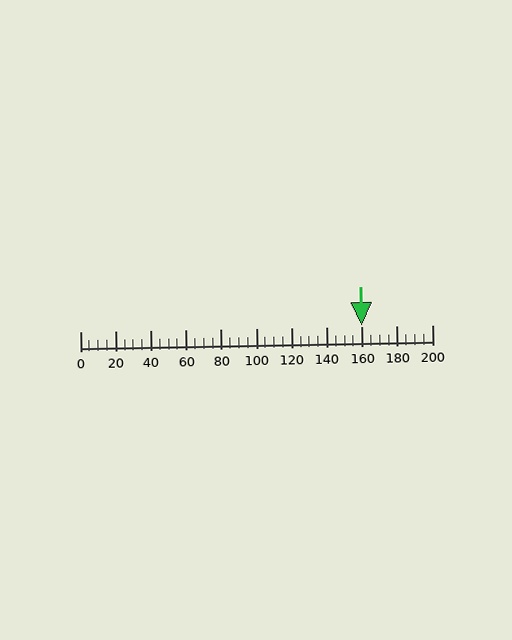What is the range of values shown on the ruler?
The ruler shows values from 0 to 200.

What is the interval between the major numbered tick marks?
The major tick marks are spaced 20 units apart.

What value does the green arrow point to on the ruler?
The green arrow points to approximately 160.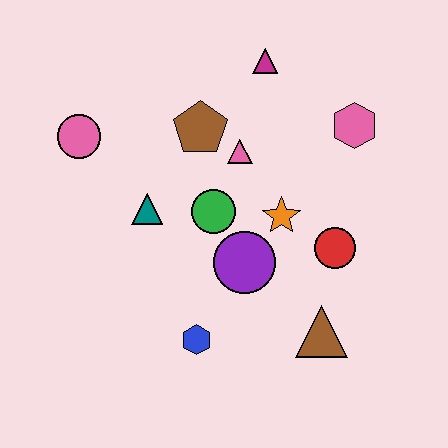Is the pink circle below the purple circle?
No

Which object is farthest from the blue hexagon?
The magenta triangle is farthest from the blue hexagon.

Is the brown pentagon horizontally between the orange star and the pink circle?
Yes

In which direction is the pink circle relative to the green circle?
The pink circle is to the left of the green circle.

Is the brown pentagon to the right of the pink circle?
Yes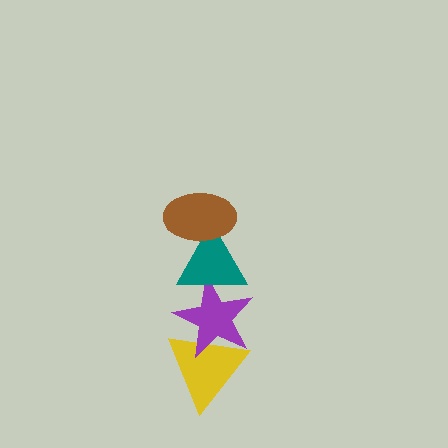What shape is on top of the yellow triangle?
The purple star is on top of the yellow triangle.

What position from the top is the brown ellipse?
The brown ellipse is 1st from the top.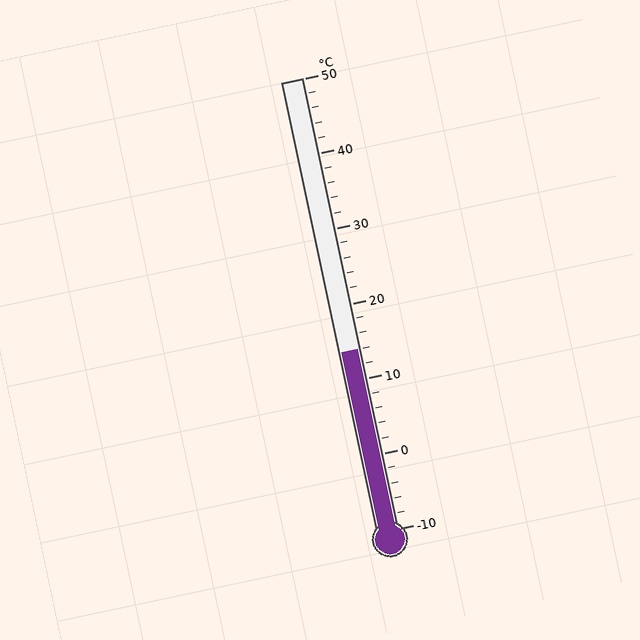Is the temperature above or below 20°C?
The temperature is below 20°C.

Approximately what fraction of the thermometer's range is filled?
The thermometer is filled to approximately 40% of its range.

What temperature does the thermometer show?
The thermometer shows approximately 14°C.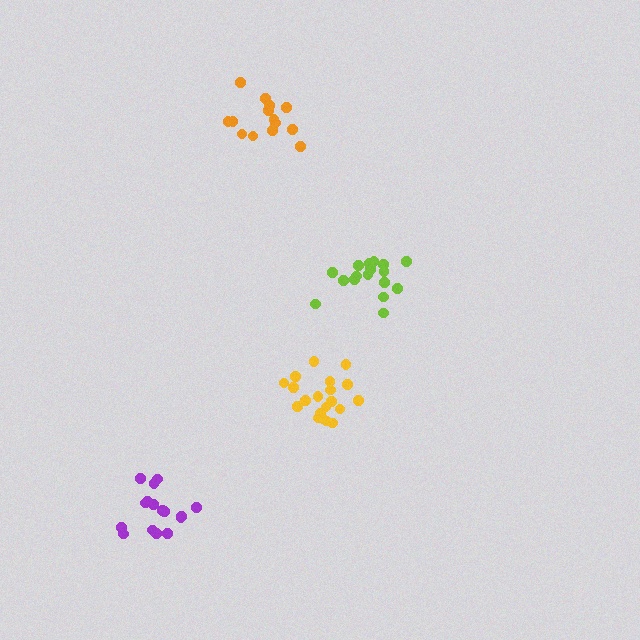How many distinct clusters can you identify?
There are 4 distinct clusters.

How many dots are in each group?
Group 1: 17 dots, Group 2: 14 dots, Group 3: 16 dots, Group 4: 20 dots (67 total).